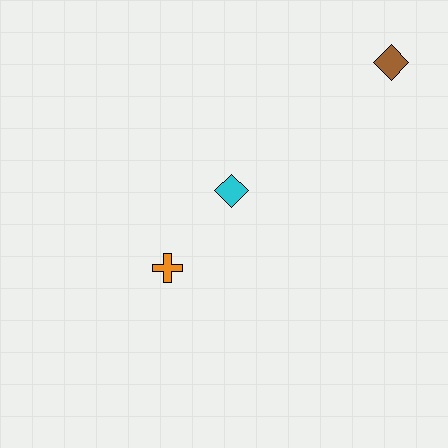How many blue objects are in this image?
There are no blue objects.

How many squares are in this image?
There are no squares.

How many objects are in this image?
There are 3 objects.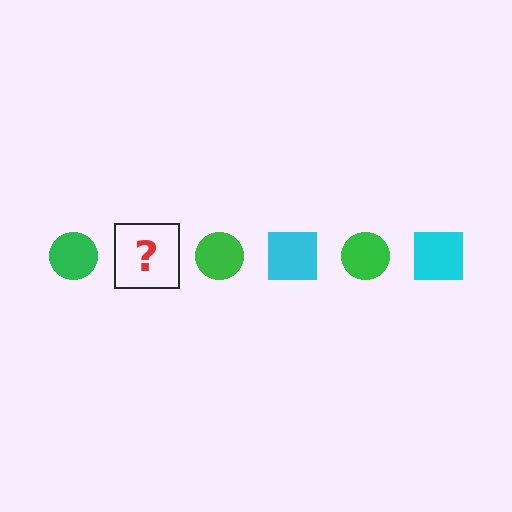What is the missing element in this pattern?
The missing element is a cyan square.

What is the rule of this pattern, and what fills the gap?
The rule is that the pattern alternates between green circle and cyan square. The gap should be filled with a cyan square.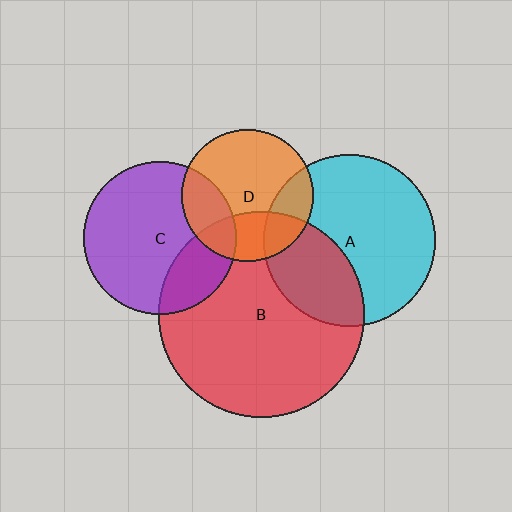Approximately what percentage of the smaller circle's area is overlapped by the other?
Approximately 35%.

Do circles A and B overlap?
Yes.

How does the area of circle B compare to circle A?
Approximately 1.4 times.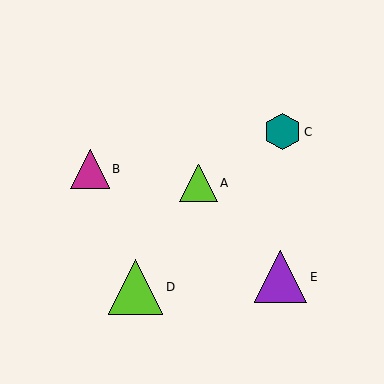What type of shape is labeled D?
Shape D is a lime triangle.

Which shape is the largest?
The lime triangle (labeled D) is the largest.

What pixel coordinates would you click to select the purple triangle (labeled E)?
Click at (281, 277) to select the purple triangle E.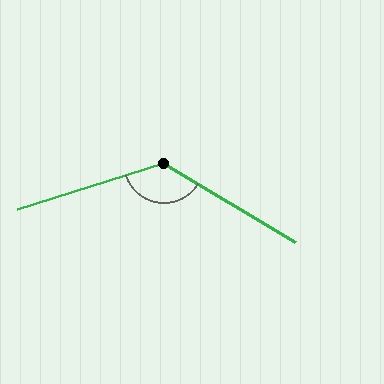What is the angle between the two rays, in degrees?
Approximately 131 degrees.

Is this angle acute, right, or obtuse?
It is obtuse.